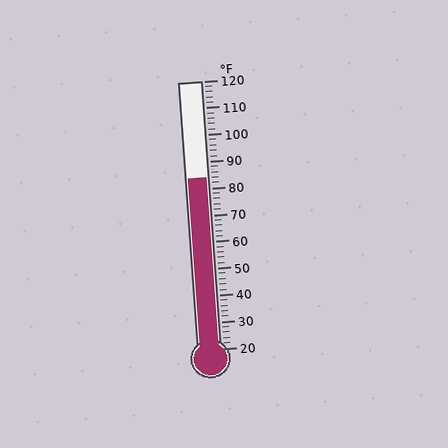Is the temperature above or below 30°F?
The temperature is above 30°F.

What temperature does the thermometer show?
The thermometer shows approximately 84°F.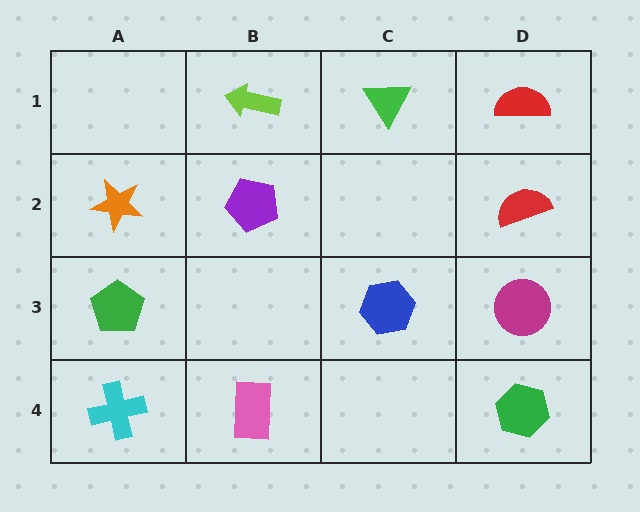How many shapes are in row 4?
3 shapes.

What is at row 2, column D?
A red semicircle.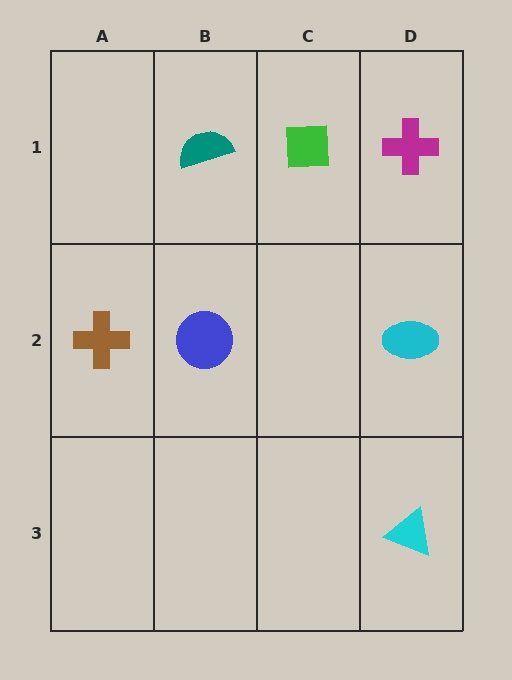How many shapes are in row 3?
1 shape.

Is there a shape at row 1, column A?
No, that cell is empty.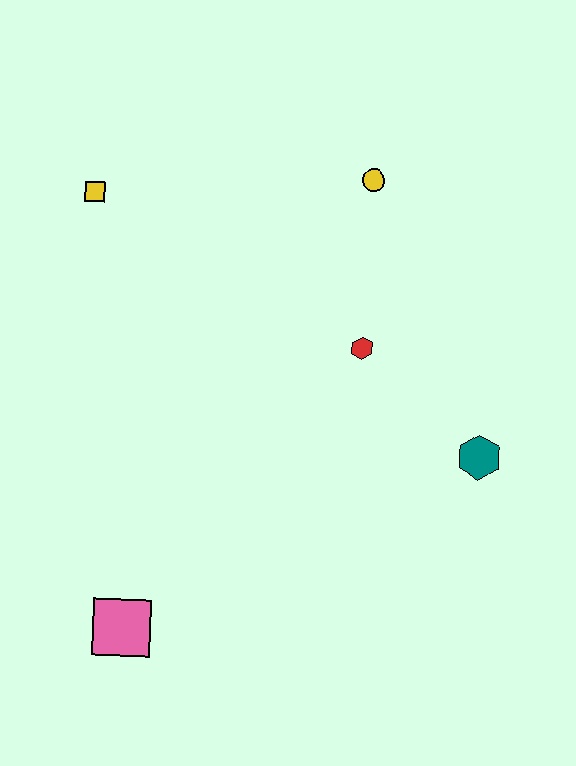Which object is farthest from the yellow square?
The teal hexagon is farthest from the yellow square.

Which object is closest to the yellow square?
The yellow circle is closest to the yellow square.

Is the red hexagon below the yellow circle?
Yes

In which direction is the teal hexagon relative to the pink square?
The teal hexagon is to the right of the pink square.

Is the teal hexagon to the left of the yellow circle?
No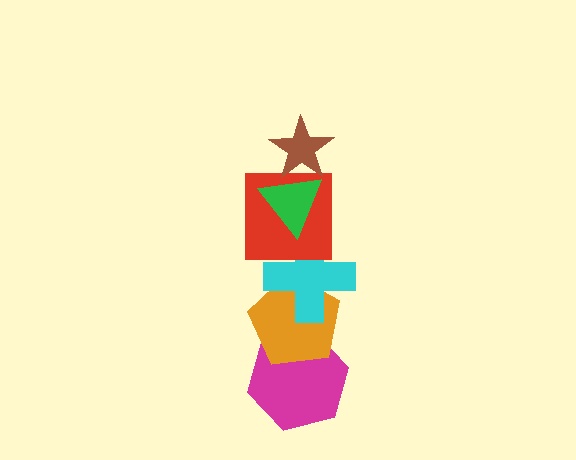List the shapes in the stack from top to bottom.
From top to bottom: the brown star, the green triangle, the red square, the cyan cross, the orange pentagon, the magenta hexagon.